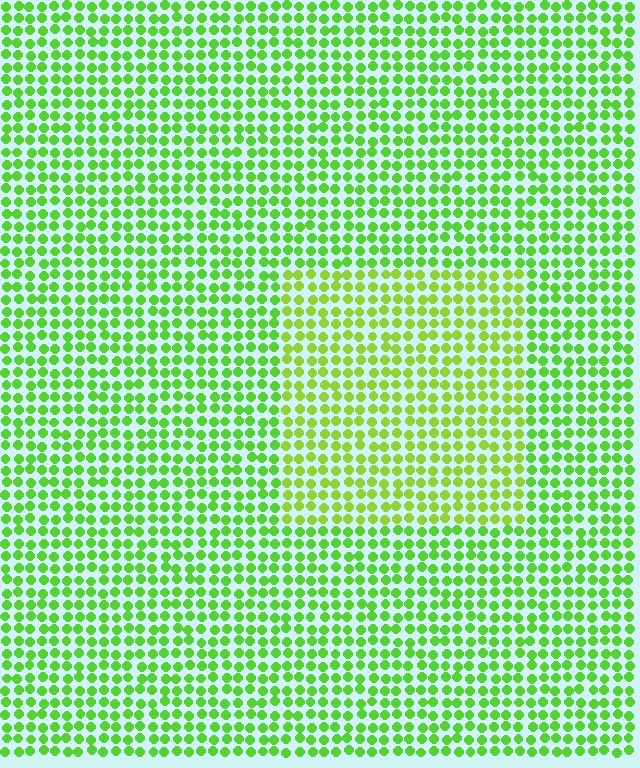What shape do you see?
I see a rectangle.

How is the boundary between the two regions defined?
The boundary is defined purely by a slight shift in hue (about 23 degrees). Spacing, size, and orientation are identical on both sides.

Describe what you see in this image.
The image is filled with small lime elements in a uniform arrangement. A rectangle-shaped region is visible where the elements are tinted to a slightly different hue, forming a subtle color boundary.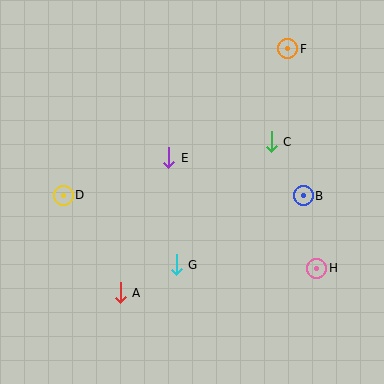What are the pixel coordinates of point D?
Point D is at (63, 195).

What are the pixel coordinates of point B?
Point B is at (303, 196).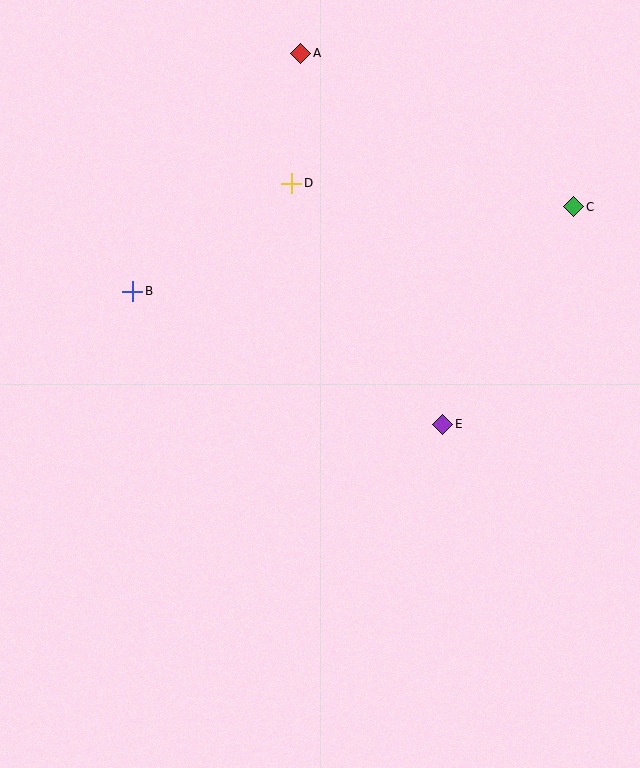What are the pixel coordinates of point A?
Point A is at (301, 53).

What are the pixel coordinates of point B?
Point B is at (133, 291).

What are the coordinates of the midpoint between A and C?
The midpoint between A and C is at (437, 130).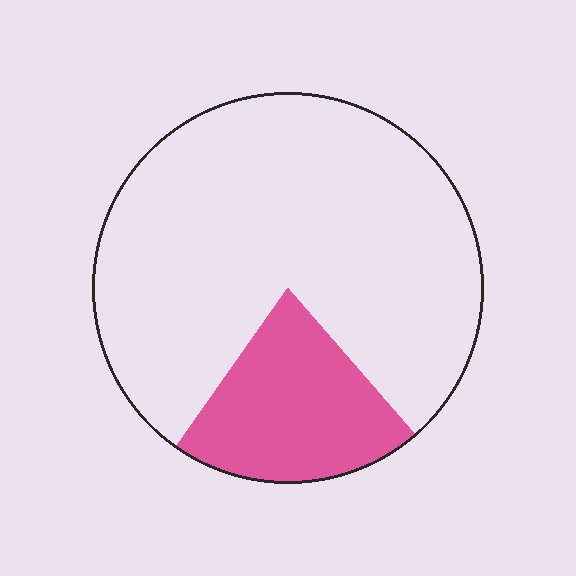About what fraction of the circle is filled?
About one fifth (1/5).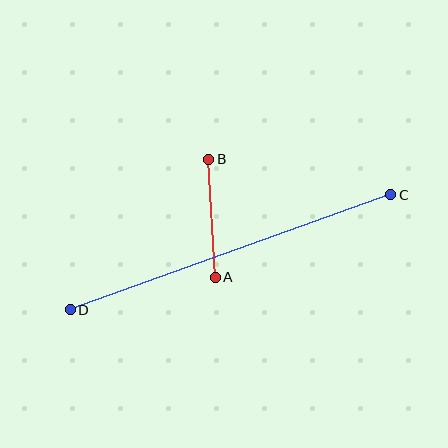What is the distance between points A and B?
The distance is approximately 118 pixels.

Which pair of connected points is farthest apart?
Points C and D are farthest apart.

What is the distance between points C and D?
The distance is approximately 340 pixels.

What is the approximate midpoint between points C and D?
The midpoint is at approximately (231, 252) pixels.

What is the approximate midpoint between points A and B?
The midpoint is at approximately (212, 218) pixels.